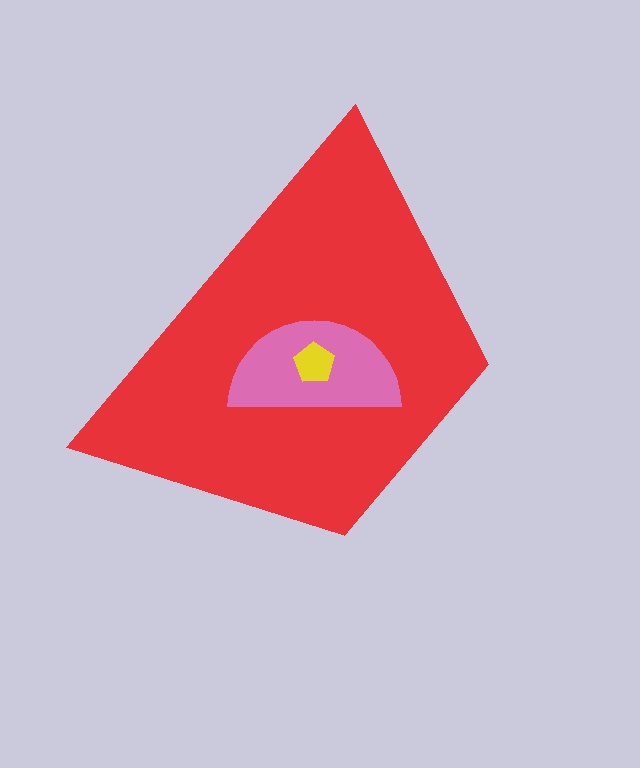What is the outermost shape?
The red trapezoid.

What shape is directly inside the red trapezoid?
The pink semicircle.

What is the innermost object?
The yellow pentagon.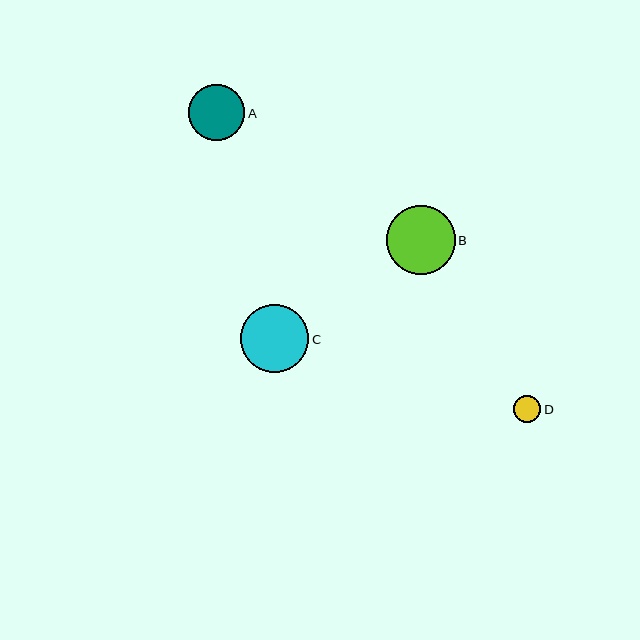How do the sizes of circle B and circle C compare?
Circle B and circle C are approximately the same size.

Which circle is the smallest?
Circle D is the smallest with a size of approximately 27 pixels.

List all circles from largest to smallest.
From largest to smallest: B, C, A, D.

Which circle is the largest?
Circle B is the largest with a size of approximately 69 pixels.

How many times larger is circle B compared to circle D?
Circle B is approximately 2.6 times the size of circle D.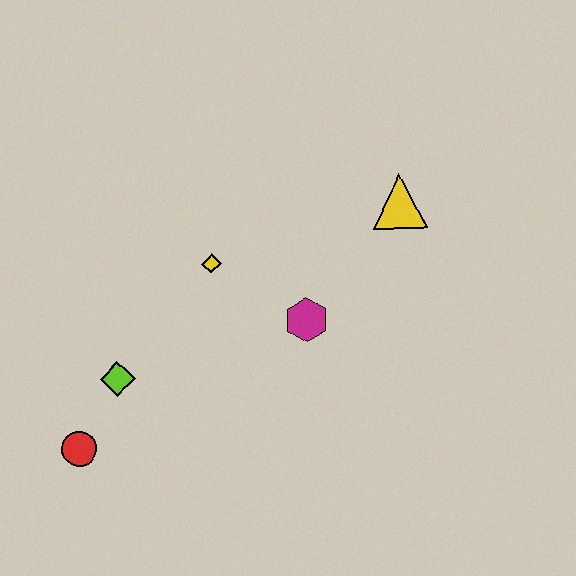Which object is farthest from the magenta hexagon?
The red circle is farthest from the magenta hexagon.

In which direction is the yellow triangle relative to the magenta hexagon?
The yellow triangle is above the magenta hexagon.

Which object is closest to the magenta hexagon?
The yellow diamond is closest to the magenta hexagon.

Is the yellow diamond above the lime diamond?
Yes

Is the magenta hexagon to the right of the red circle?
Yes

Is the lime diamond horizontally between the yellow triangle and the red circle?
Yes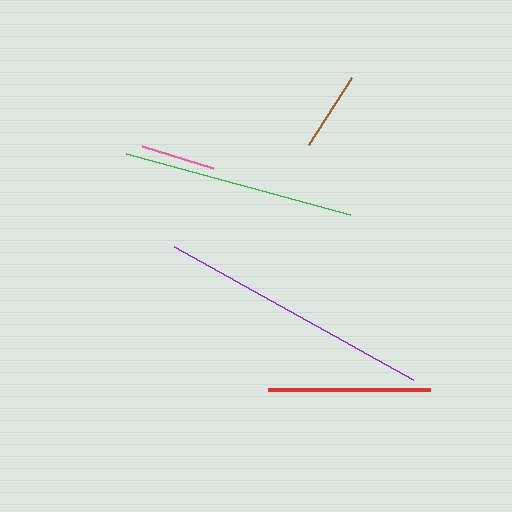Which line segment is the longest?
The purple line is the longest at approximately 273 pixels.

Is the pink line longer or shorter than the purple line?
The purple line is longer than the pink line.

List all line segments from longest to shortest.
From longest to shortest: purple, green, red, brown, pink.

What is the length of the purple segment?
The purple segment is approximately 273 pixels long.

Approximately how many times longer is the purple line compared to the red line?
The purple line is approximately 1.7 times the length of the red line.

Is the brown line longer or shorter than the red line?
The red line is longer than the brown line.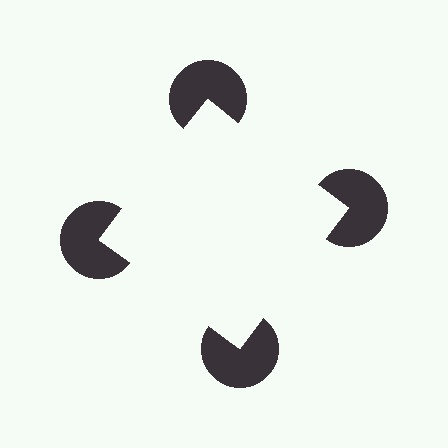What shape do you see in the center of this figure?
An illusory square — its edges are inferred from the aligned wedge cuts in the pac-man discs, not physically drawn.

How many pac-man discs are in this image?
There are 4 — one at each vertex of the illusory square.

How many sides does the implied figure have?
4 sides.